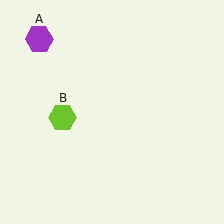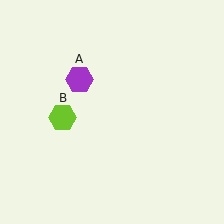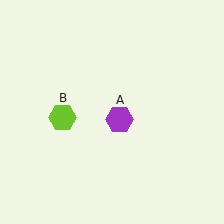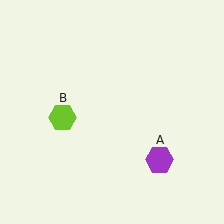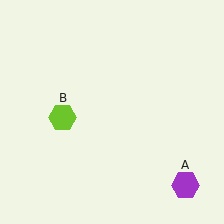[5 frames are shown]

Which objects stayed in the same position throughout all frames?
Lime hexagon (object B) remained stationary.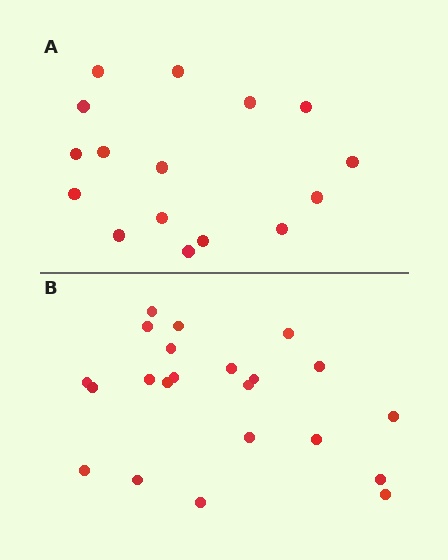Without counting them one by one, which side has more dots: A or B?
Region B (the bottom region) has more dots.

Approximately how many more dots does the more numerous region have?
Region B has about 6 more dots than region A.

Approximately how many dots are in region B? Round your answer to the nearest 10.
About 20 dots. (The exact count is 22, which rounds to 20.)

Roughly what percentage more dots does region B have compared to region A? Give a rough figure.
About 40% more.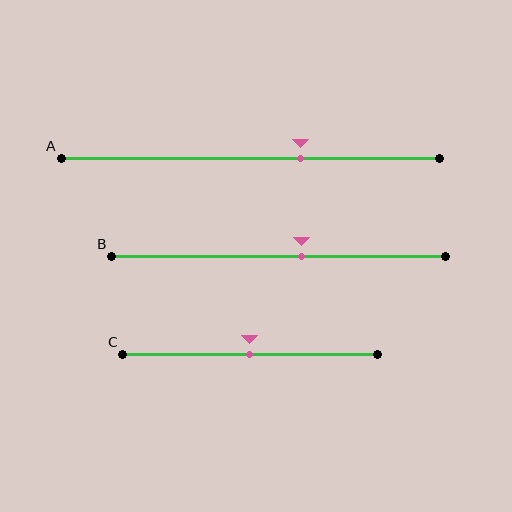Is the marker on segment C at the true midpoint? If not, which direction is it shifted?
Yes, the marker on segment C is at the true midpoint.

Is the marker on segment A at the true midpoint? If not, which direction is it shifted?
No, the marker on segment A is shifted to the right by about 13% of the segment length.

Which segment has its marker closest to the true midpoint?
Segment C has its marker closest to the true midpoint.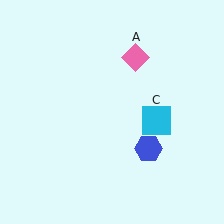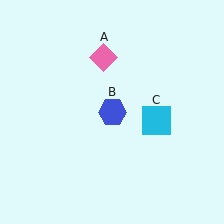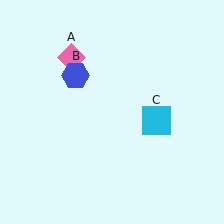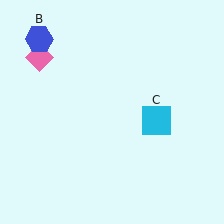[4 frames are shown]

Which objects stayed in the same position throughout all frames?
Cyan square (object C) remained stationary.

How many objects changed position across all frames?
2 objects changed position: pink diamond (object A), blue hexagon (object B).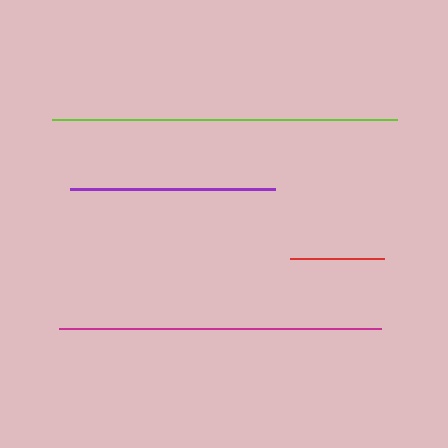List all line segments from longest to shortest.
From longest to shortest: lime, magenta, purple, red.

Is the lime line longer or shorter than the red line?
The lime line is longer than the red line.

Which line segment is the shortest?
The red line is the shortest at approximately 94 pixels.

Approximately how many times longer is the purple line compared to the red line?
The purple line is approximately 2.2 times the length of the red line.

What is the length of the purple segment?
The purple segment is approximately 204 pixels long.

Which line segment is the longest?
The lime line is the longest at approximately 345 pixels.